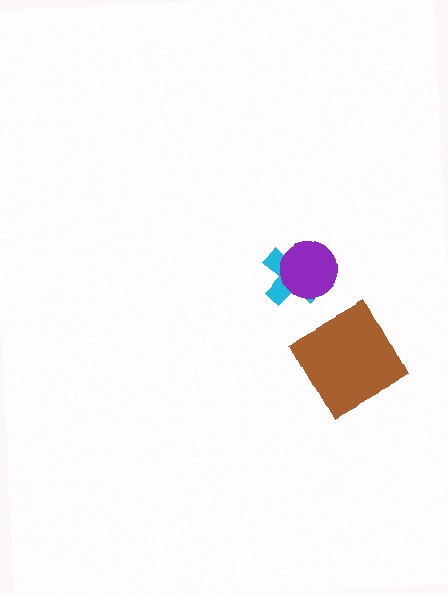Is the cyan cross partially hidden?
Yes, it is partially covered by another shape.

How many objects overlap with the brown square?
0 objects overlap with the brown square.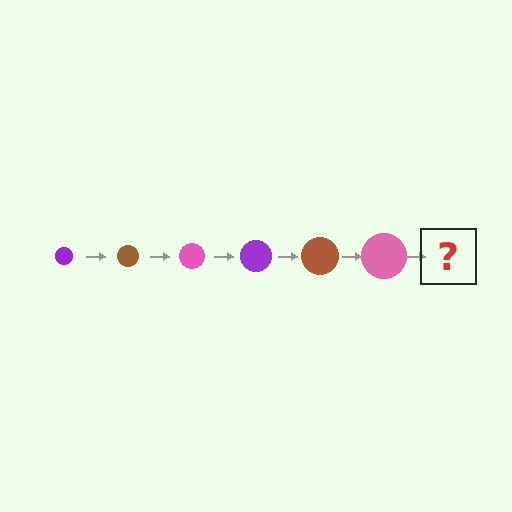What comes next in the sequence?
The next element should be a purple circle, larger than the previous one.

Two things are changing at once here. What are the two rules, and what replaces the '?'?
The two rules are that the circle grows larger each step and the color cycles through purple, brown, and pink. The '?' should be a purple circle, larger than the previous one.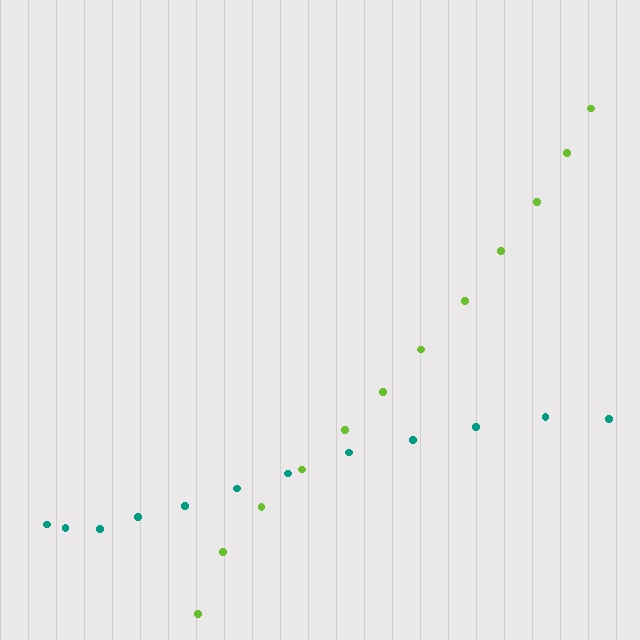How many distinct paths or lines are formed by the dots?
There are 2 distinct paths.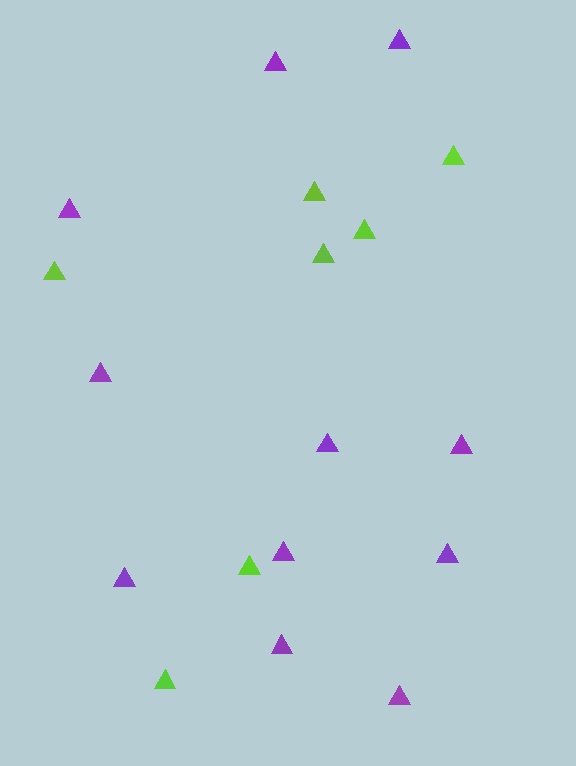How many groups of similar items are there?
There are 2 groups: one group of lime triangles (7) and one group of purple triangles (11).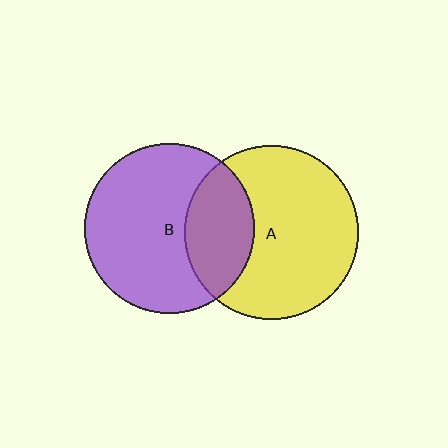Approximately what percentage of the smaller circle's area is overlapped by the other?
Approximately 30%.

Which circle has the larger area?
Circle A (yellow).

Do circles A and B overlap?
Yes.